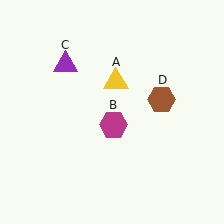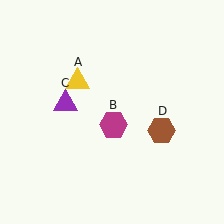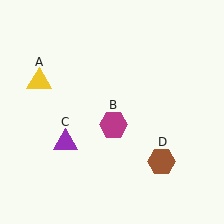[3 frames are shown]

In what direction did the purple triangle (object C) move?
The purple triangle (object C) moved down.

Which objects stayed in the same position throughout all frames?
Magenta hexagon (object B) remained stationary.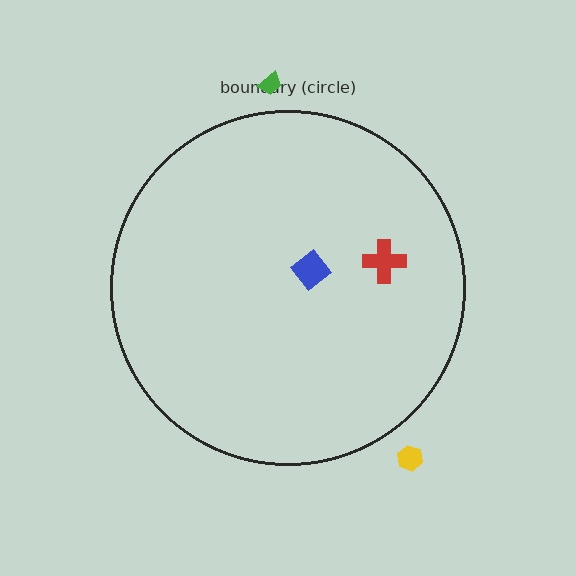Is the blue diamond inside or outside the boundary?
Inside.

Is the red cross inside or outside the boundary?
Inside.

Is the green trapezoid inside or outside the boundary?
Outside.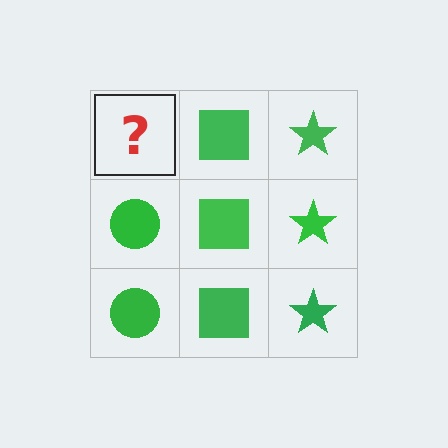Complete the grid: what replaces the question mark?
The question mark should be replaced with a green circle.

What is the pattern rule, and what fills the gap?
The rule is that each column has a consistent shape. The gap should be filled with a green circle.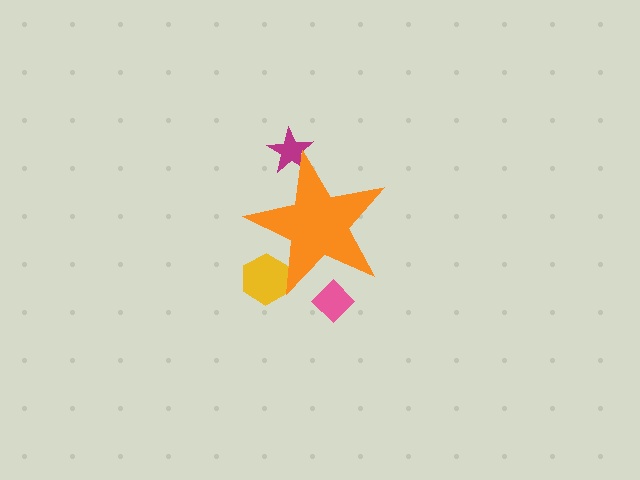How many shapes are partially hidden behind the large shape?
3 shapes are partially hidden.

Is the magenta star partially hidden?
Yes, the magenta star is partially hidden behind the orange star.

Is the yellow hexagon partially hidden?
Yes, the yellow hexagon is partially hidden behind the orange star.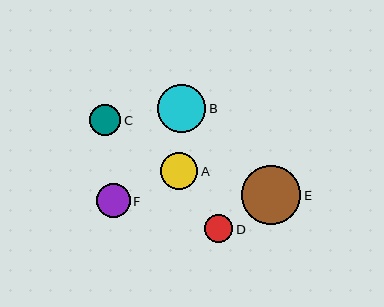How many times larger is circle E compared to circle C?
Circle E is approximately 1.9 times the size of circle C.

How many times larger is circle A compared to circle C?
Circle A is approximately 1.2 times the size of circle C.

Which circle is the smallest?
Circle D is the smallest with a size of approximately 28 pixels.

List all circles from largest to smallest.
From largest to smallest: E, B, A, F, C, D.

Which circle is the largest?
Circle E is the largest with a size of approximately 59 pixels.